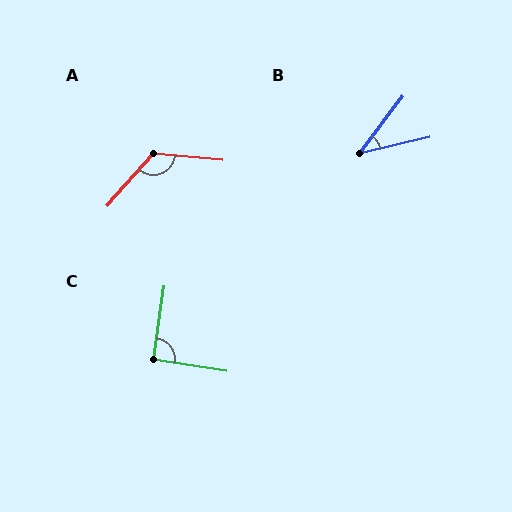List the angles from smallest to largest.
B (40°), C (91°), A (127°).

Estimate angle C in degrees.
Approximately 91 degrees.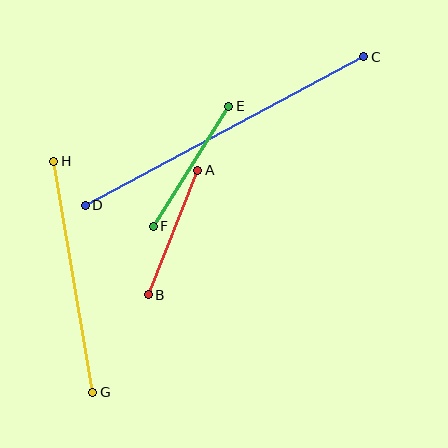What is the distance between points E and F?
The distance is approximately 142 pixels.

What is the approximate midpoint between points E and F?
The midpoint is at approximately (191, 166) pixels.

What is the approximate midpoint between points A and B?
The midpoint is at approximately (173, 233) pixels.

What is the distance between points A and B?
The distance is approximately 134 pixels.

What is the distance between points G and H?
The distance is approximately 235 pixels.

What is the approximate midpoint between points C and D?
The midpoint is at approximately (224, 131) pixels.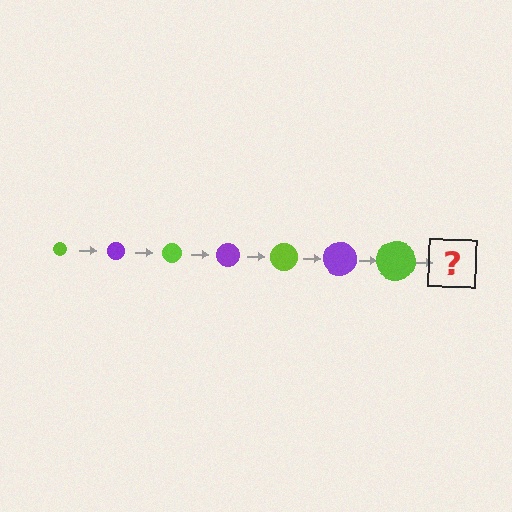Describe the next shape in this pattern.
It should be a purple circle, larger than the previous one.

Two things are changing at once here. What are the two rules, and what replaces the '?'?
The two rules are that the circle grows larger each step and the color cycles through lime and purple. The '?' should be a purple circle, larger than the previous one.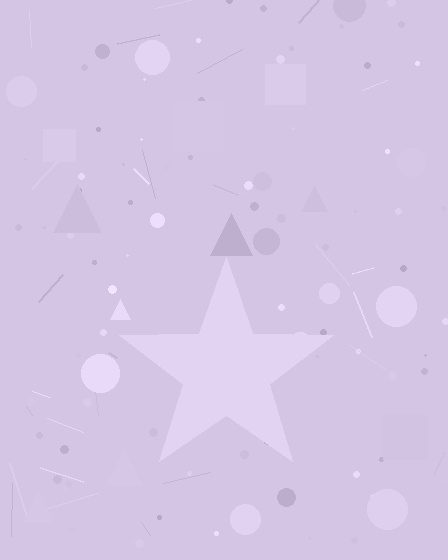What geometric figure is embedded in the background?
A star is embedded in the background.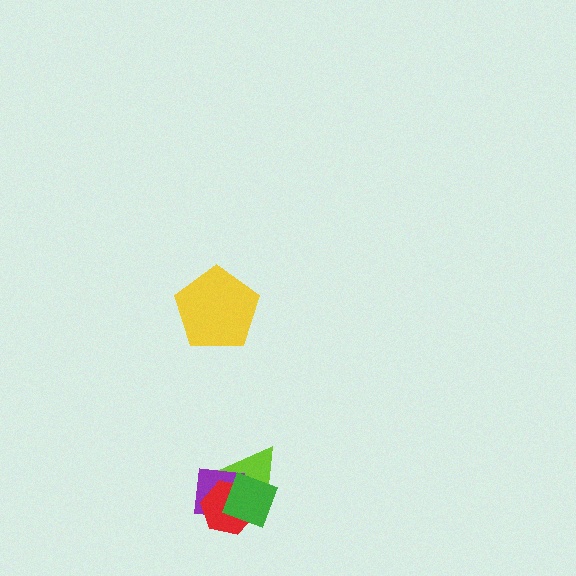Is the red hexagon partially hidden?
Yes, it is partially covered by another shape.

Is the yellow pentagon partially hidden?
No, no other shape covers it.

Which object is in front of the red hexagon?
The green diamond is in front of the red hexagon.